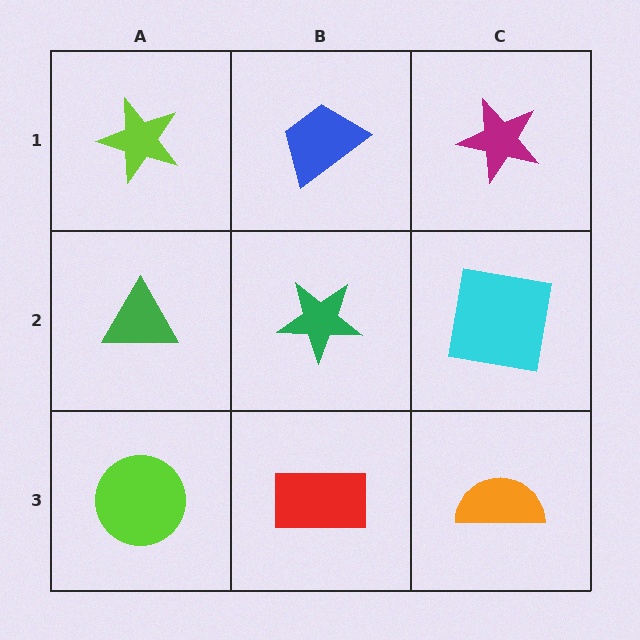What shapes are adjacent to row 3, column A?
A green triangle (row 2, column A), a red rectangle (row 3, column B).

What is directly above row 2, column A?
A lime star.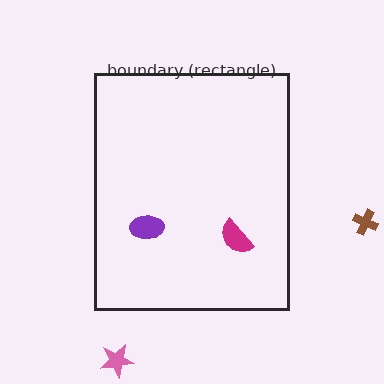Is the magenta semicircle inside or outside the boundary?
Inside.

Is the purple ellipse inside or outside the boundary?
Inside.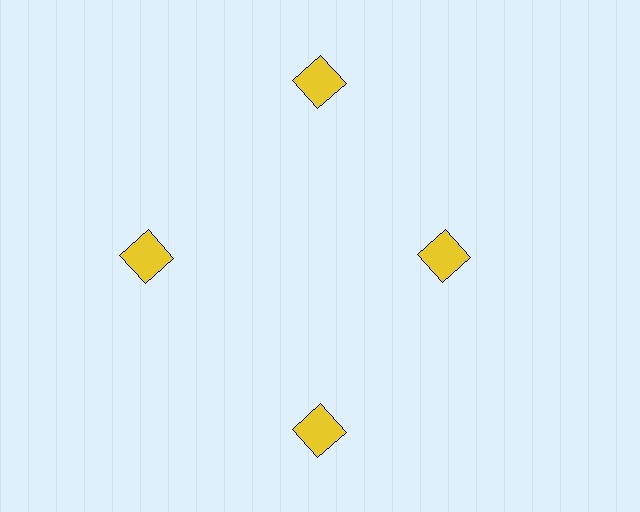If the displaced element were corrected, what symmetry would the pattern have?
It would have 4-fold rotational symmetry — the pattern would map onto itself every 90 degrees.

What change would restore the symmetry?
The symmetry would be restored by moving it outward, back onto the ring so that all 4 squares sit at equal angles and equal distance from the center.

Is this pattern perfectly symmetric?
No. The 4 yellow squares are arranged in a ring, but one element near the 3 o'clock position is pulled inward toward the center, breaking the 4-fold rotational symmetry.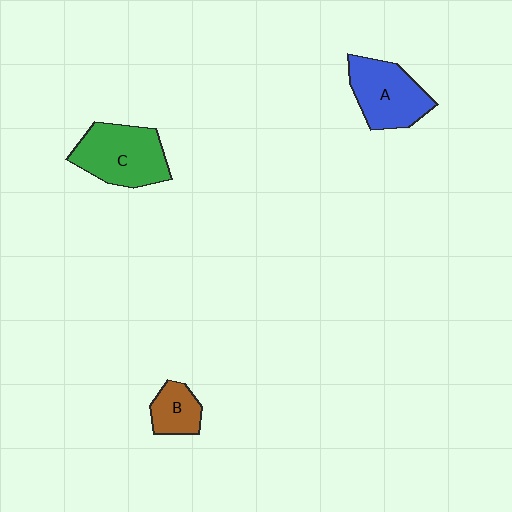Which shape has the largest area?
Shape C (green).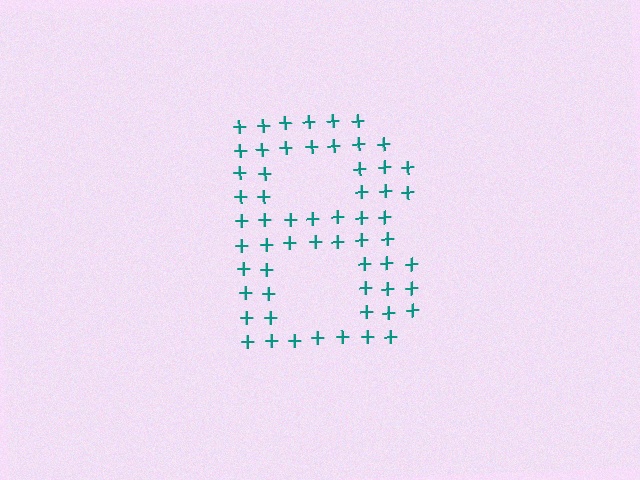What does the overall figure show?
The overall figure shows the letter B.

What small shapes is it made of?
It is made of small plus signs.